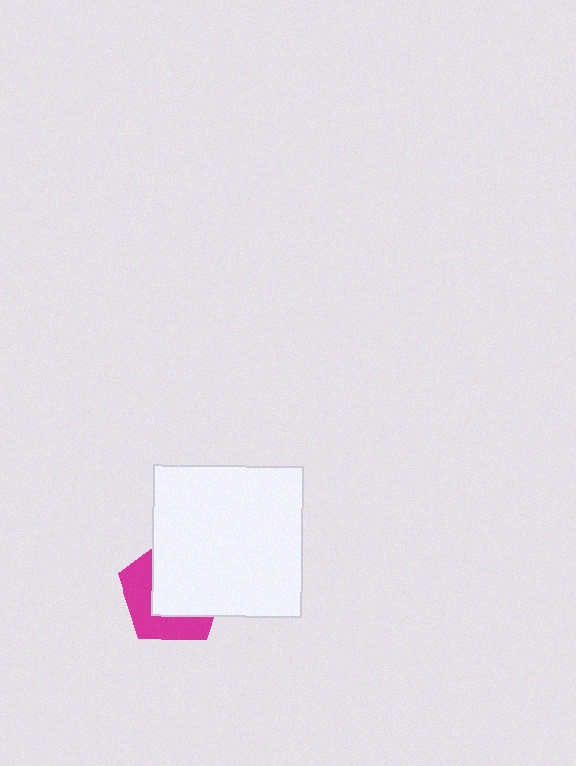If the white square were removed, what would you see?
You would see the complete magenta pentagon.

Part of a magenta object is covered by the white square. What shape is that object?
It is a pentagon.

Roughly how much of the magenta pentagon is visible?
A small part of it is visible (roughly 41%).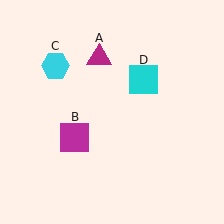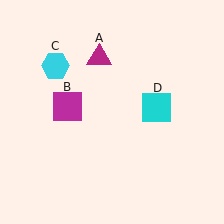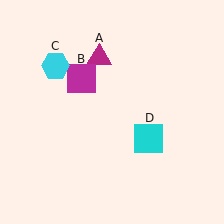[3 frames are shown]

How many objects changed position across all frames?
2 objects changed position: magenta square (object B), cyan square (object D).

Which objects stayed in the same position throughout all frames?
Magenta triangle (object A) and cyan hexagon (object C) remained stationary.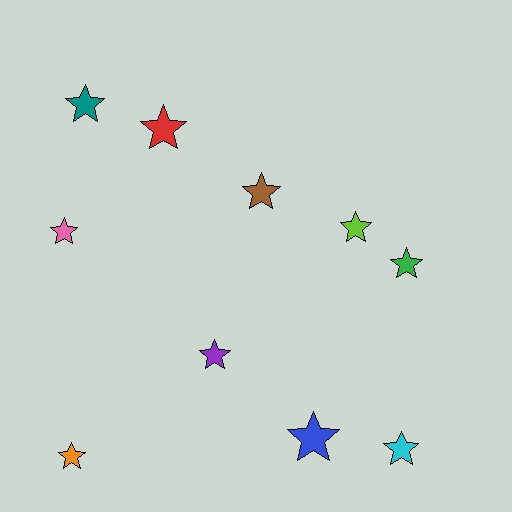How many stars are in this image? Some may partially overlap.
There are 10 stars.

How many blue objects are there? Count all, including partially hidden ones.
There is 1 blue object.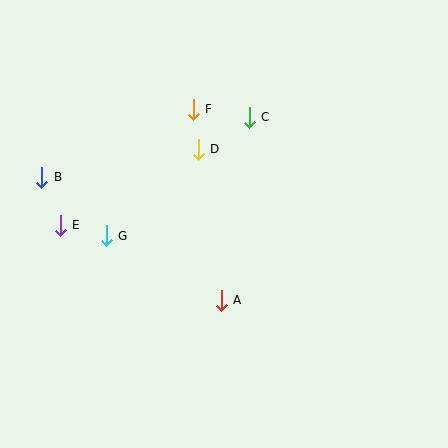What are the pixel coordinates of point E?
Point E is at (60, 225).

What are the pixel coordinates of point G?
Point G is at (106, 236).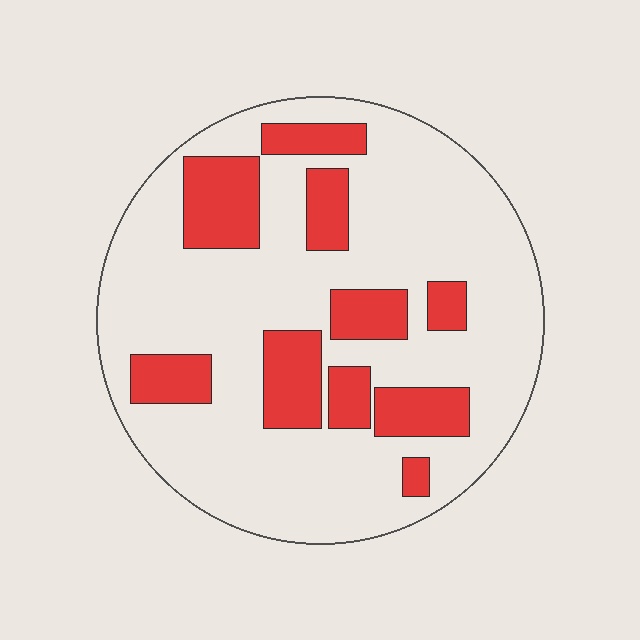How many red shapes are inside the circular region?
10.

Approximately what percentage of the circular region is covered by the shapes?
Approximately 25%.